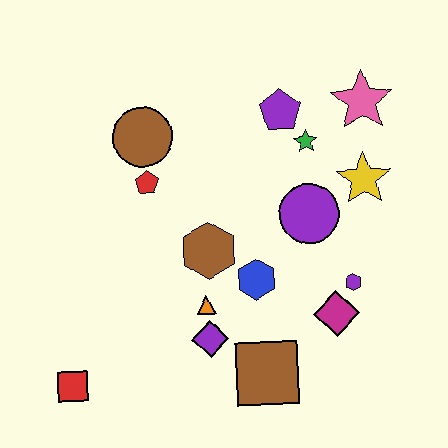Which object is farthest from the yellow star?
The red square is farthest from the yellow star.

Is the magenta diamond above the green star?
No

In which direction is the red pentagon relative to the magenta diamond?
The red pentagon is to the left of the magenta diamond.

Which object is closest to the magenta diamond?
The purple hexagon is closest to the magenta diamond.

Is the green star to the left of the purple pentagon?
No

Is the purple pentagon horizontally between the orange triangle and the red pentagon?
No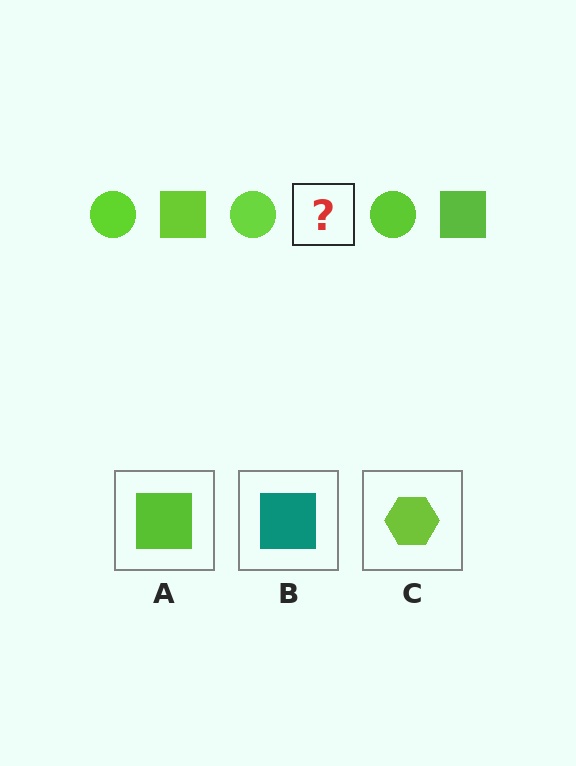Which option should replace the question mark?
Option A.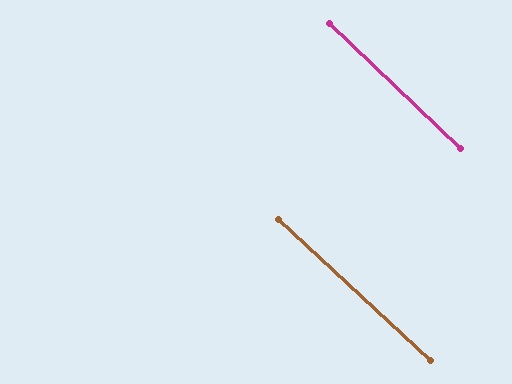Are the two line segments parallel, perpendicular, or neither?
Parallel — their directions differ by only 0.7°.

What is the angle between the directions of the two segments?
Approximately 1 degree.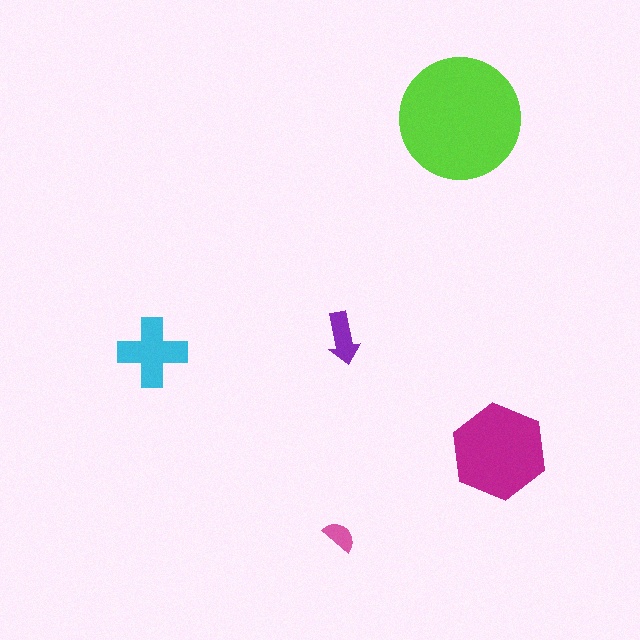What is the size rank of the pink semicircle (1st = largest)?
5th.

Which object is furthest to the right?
The magenta hexagon is rightmost.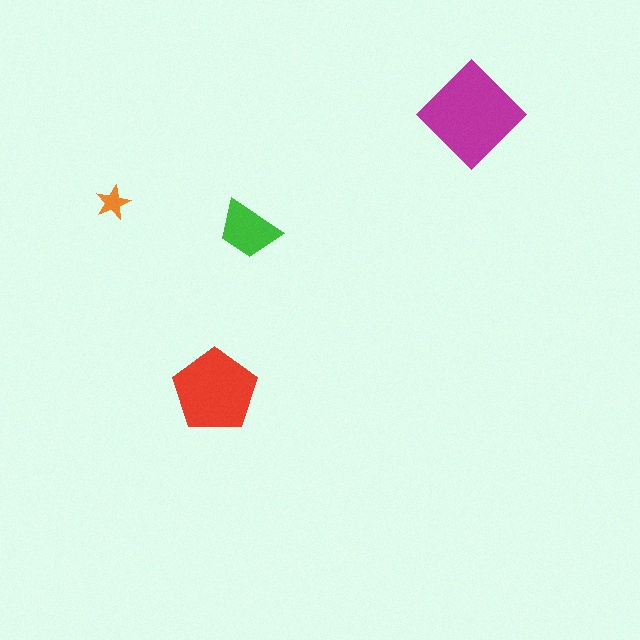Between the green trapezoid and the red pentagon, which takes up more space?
The red pentagon.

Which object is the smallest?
The orange star.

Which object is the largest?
The magenta diamond.